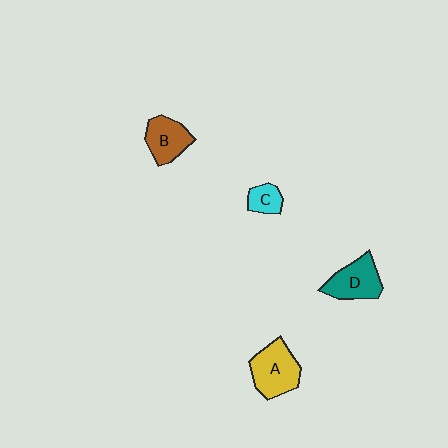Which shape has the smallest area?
Shape C (cyan).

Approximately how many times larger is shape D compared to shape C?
Approximately 2.0 times.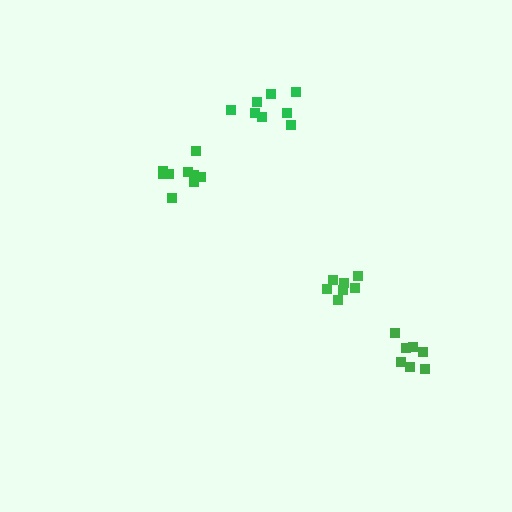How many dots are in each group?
Group 1: 8 dots, Group 2: 9 dots, Group 3: 7 dots, Group 4: 7 dots (31 total).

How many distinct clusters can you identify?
There are 4 distinct clusters.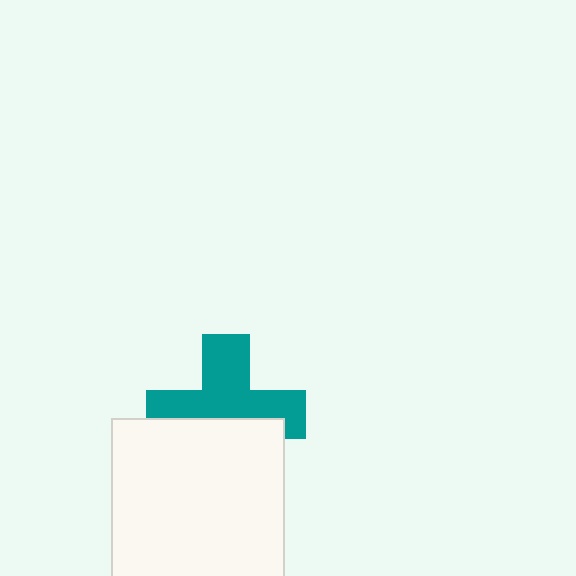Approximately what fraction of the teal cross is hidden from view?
Roughly 43% of the teal cross is hidden behind the white square.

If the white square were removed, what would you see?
You would see the complete teal cross.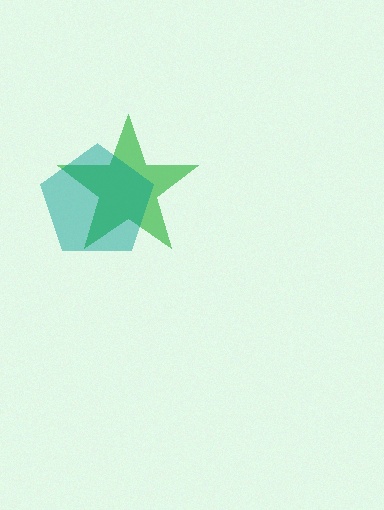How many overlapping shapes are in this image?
There are 2 overlapping shapes in the image.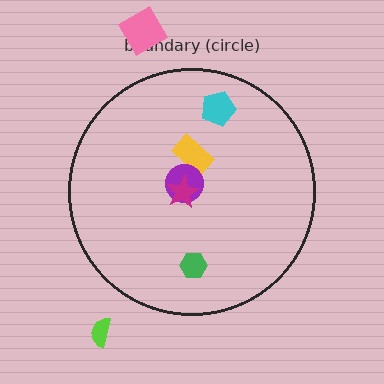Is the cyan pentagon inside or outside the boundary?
Inside.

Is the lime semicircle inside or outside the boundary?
Outside.